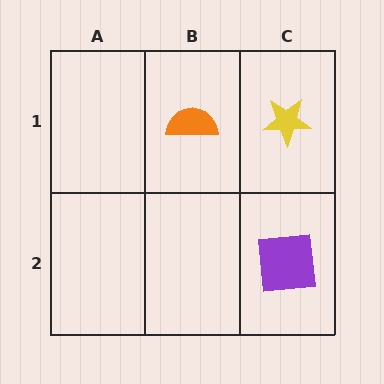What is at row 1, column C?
A yellow star.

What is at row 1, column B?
An orange semicircle.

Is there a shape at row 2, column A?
No, that cell is empty.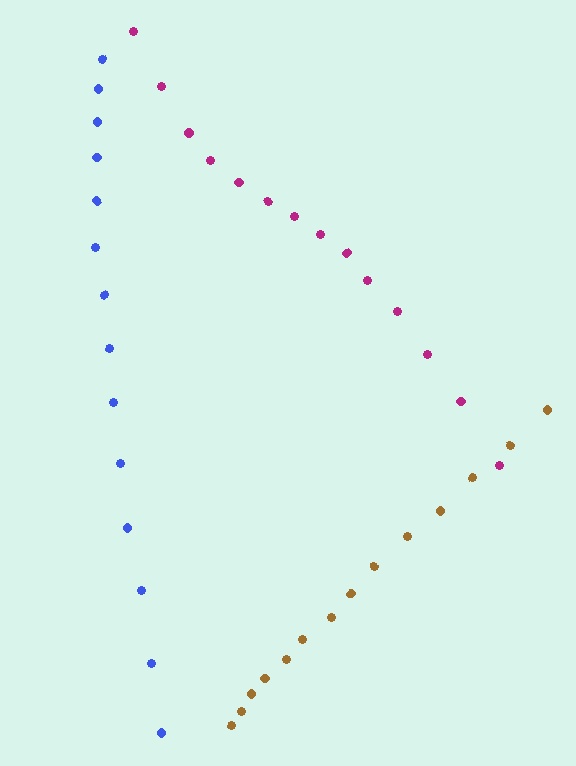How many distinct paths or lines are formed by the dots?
There are 3 distinct paths.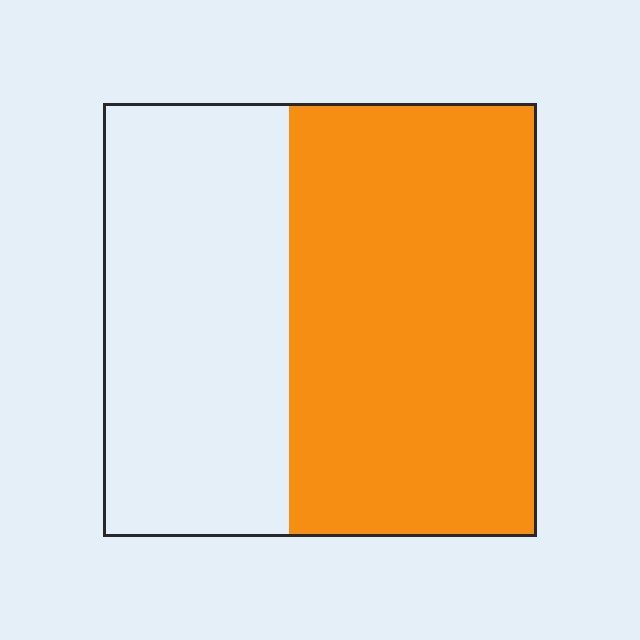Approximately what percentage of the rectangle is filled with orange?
Approximately 55%.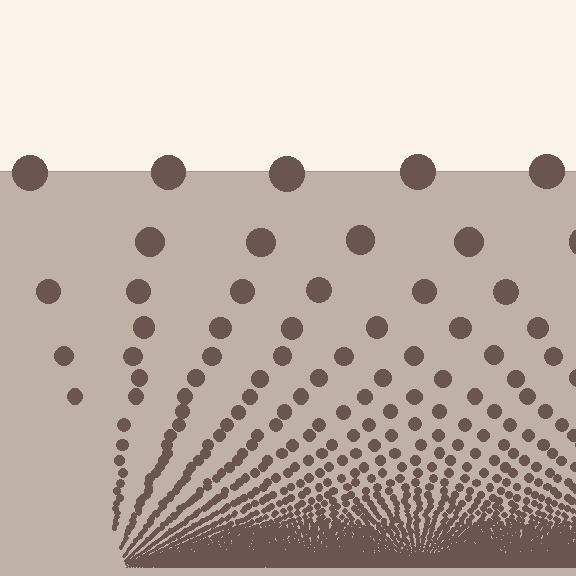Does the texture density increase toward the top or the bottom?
Density increases toward the bottom.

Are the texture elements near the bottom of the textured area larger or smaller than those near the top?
Smaller. The gradient is inverted — elements near the bottom are smaller and denser.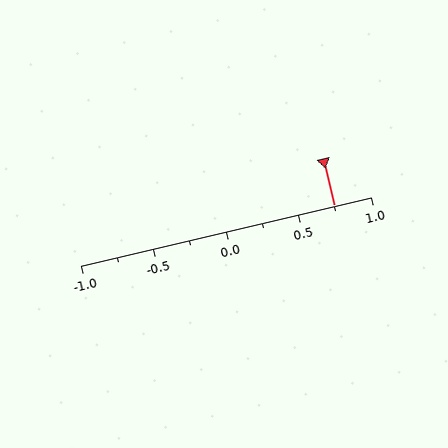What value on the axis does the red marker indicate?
The marker indicates approximately 0.75.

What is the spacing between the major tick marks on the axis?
The major ticks are spaced 0.5 apart.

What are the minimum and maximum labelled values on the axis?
The axis runs from -1.0 to 1.0.